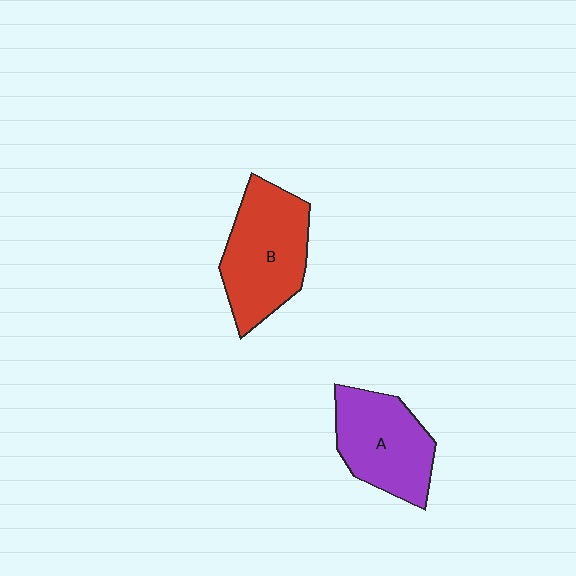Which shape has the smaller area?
Shape A (purple).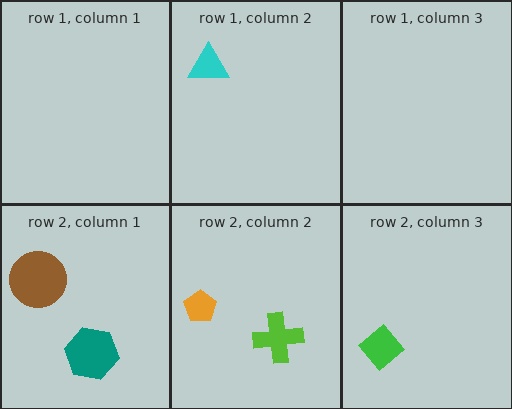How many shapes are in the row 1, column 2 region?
1.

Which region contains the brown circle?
The row 2, column 1 region.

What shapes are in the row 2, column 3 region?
The green diamond.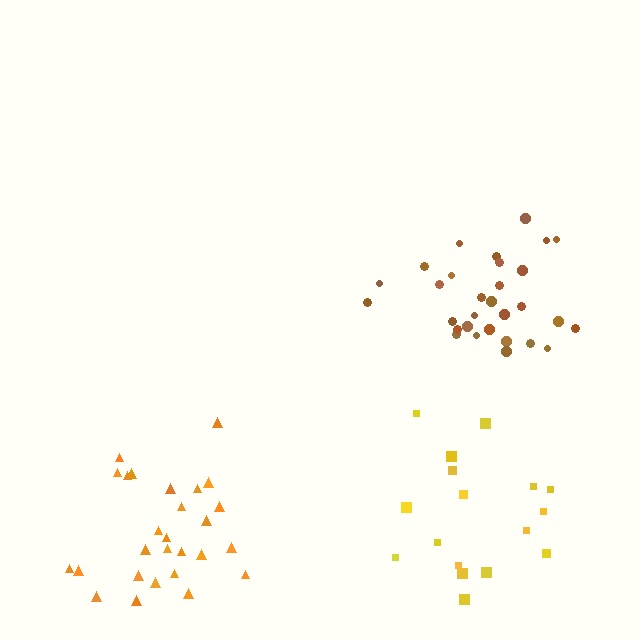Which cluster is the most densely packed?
Brown.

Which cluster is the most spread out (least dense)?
Yellow.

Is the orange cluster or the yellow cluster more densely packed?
Orange.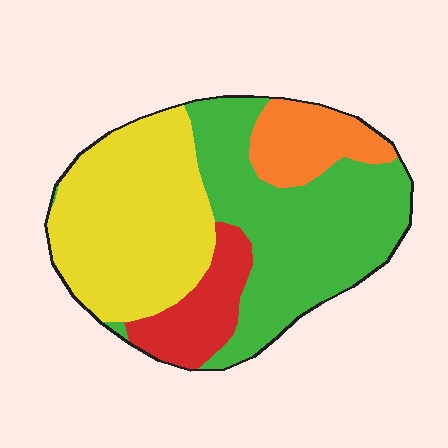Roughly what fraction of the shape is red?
Red covers 12% of the shape.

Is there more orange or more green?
Green.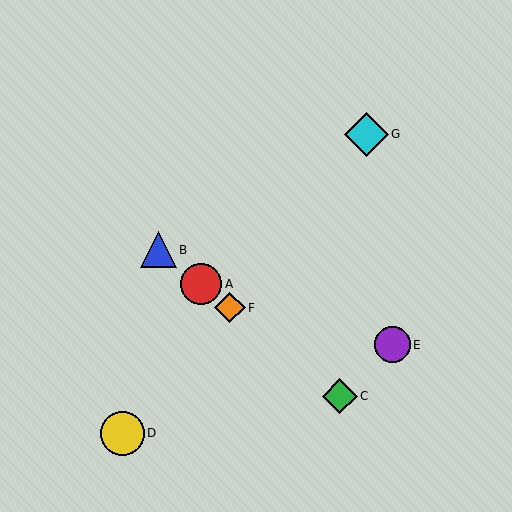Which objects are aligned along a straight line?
Objects A, B, C, F are aligned along a straight line.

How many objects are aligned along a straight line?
4 objects (A, B, C, F) are aligned along a straight line.